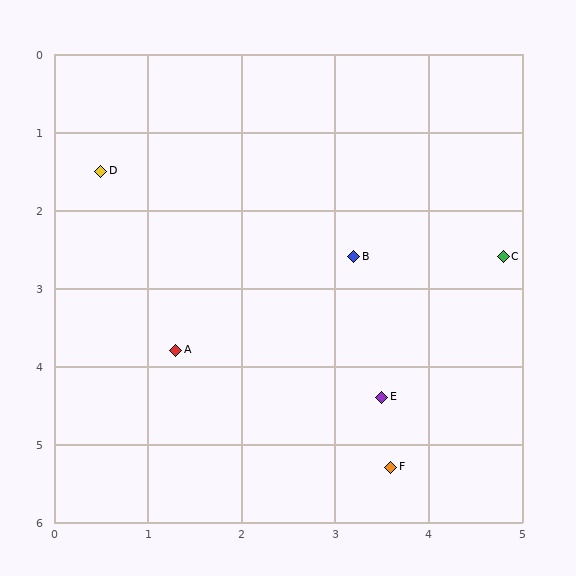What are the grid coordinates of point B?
Point B is at approximately (3.2, 2.6).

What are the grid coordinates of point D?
Point D is at approximately (0.5, 1.5).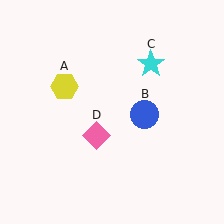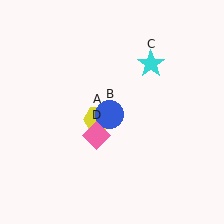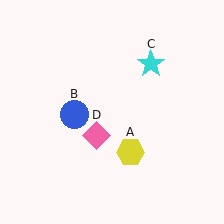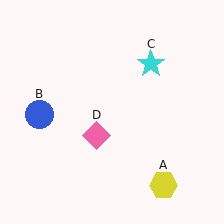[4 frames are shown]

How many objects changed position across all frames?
2 objects changed position: yellow hexagon (object A), blue circle (object B).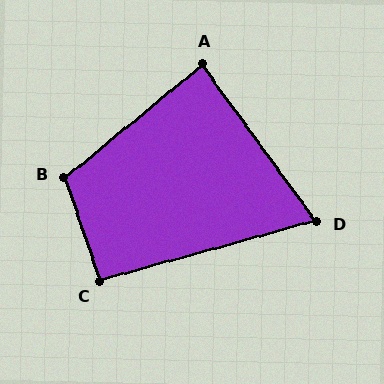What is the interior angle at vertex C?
Approximately 93 degrees (approximately right).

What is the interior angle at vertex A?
Approximately 87 degrees (approximately right).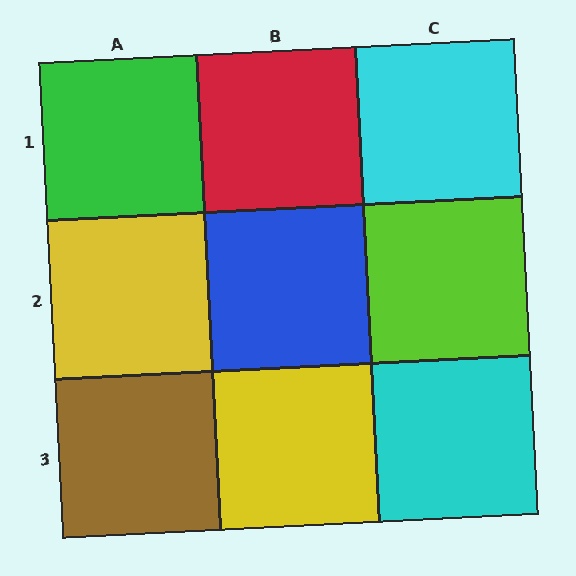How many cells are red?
1 cell is red.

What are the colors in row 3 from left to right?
Brown, yellow, cyan.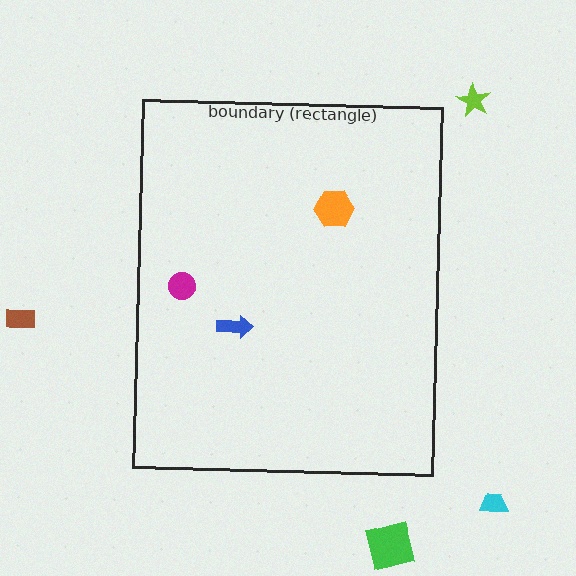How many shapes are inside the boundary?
3 inside, 4 outside.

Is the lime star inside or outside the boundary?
Outside.